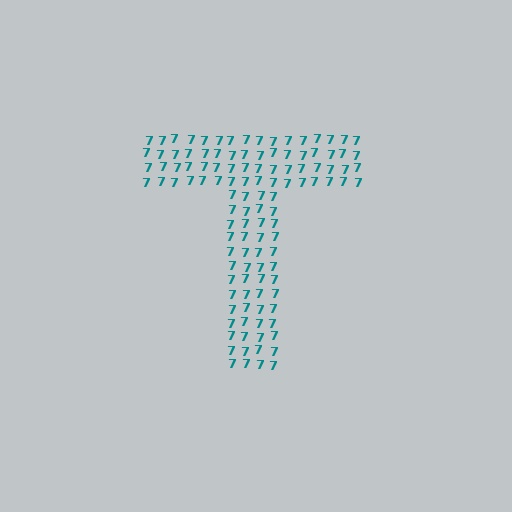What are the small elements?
The small elements are digit 7's.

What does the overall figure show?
The overall figure shows the letter T.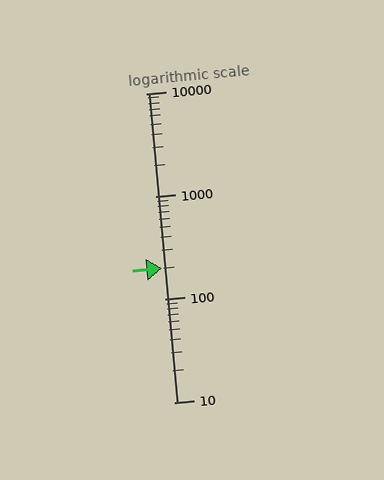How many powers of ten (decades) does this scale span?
The scale spans 3 decades, from 10 to 10000.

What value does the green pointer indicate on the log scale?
The pointer indicates approximately 200.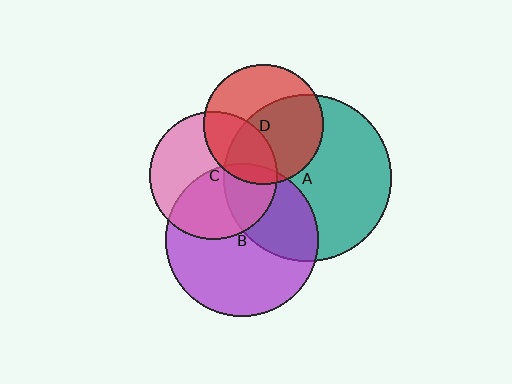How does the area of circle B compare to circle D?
Approximately 1.6 times.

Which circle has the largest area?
Circle A (teal).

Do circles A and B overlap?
Yes.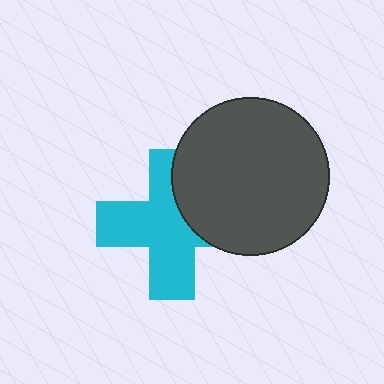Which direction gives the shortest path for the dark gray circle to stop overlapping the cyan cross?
Moving right gives the shortest separation.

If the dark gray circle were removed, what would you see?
You would see the complete cyan cross.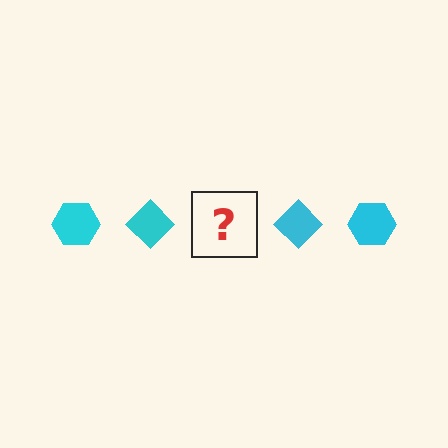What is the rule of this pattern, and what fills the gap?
The rule is that the pattern cycles through hexagon, diamond shapes in cyan. The gap should be filled with a cyan hexagon.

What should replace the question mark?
The question mark should be replaced with a cyan hexagon.